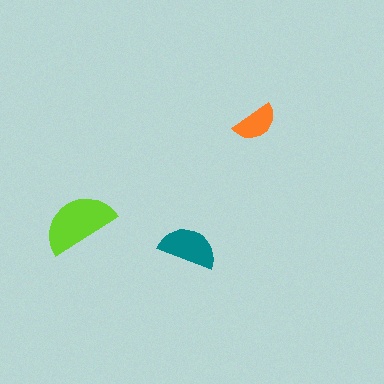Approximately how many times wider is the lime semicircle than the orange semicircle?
About 1.5 times wider.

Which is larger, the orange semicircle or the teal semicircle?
The teal one.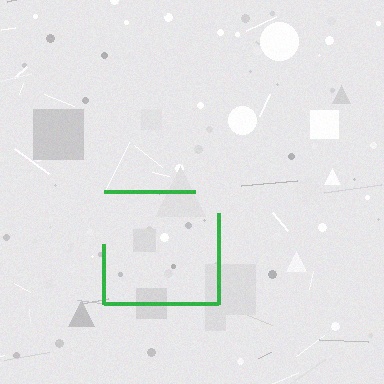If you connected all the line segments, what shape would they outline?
They would outline a square.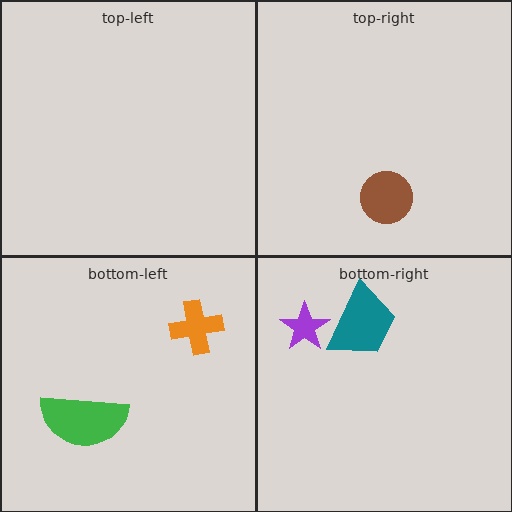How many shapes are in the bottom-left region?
2.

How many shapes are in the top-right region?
1.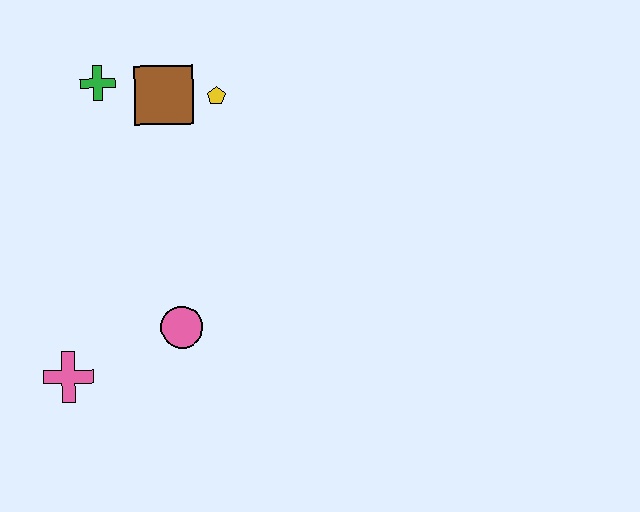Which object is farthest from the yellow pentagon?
The pink cross is farthest from the yellow pentagon.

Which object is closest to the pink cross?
The pink circle is closest to the pink cross.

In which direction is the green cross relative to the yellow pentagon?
The green cross is to the left of the yellow pentagon.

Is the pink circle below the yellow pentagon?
Yes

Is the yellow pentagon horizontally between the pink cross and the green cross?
No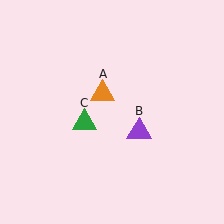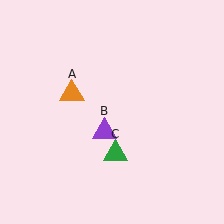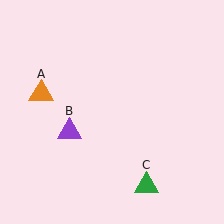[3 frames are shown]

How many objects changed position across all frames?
3 objects changed position: orange triangle (object A), purple triangle (object B), green triangle (object C).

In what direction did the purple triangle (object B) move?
The purple triangle (object B) moved left.